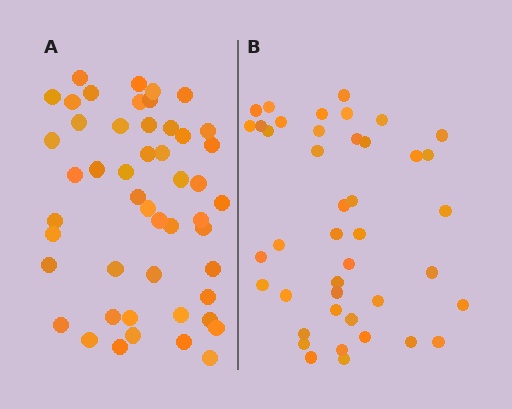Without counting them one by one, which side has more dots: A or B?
Region A (the left region) has more dots.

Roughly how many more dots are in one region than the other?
Region A has roughly 8 or so more dots than region B.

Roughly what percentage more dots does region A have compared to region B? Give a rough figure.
About 15% more.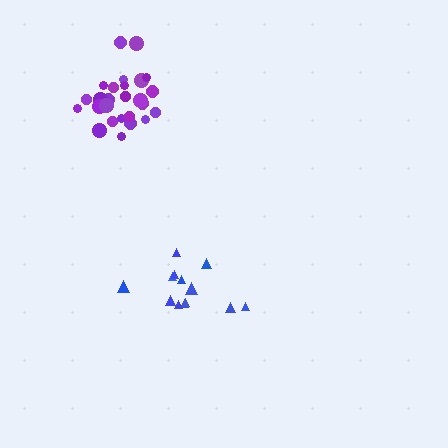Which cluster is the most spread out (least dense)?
Blue.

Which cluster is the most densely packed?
Purple.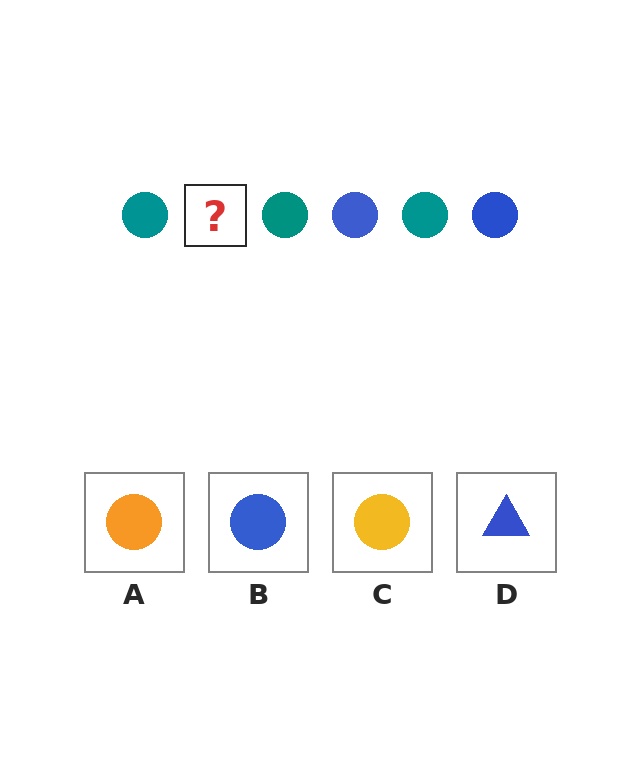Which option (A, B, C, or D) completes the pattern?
B.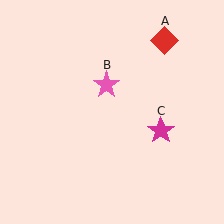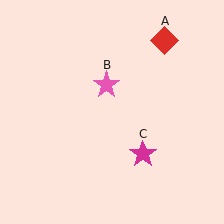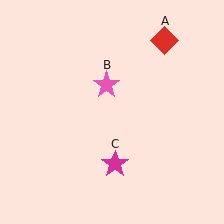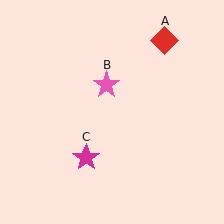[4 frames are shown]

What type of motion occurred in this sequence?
The magenta star (object C) rotated clockwise around the center of the scene.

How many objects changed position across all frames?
1 object changed position: magenta star (object C).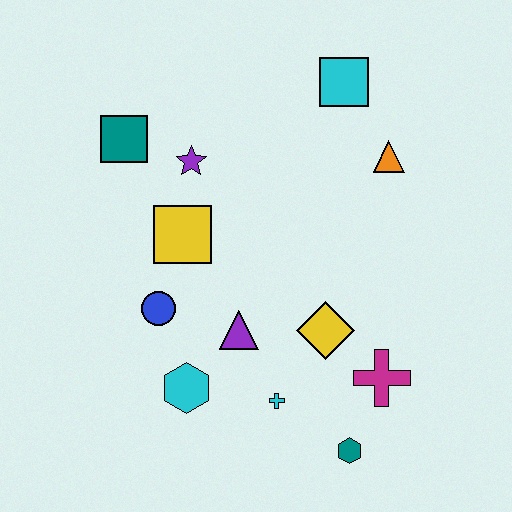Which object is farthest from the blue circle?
The cyan square is farthest from the blue circle.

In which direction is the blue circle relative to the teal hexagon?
The blue circle is to the left of the teal hexagon.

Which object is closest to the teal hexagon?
The magenta cross is closest to the teal hexagon.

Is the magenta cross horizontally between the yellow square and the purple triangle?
No